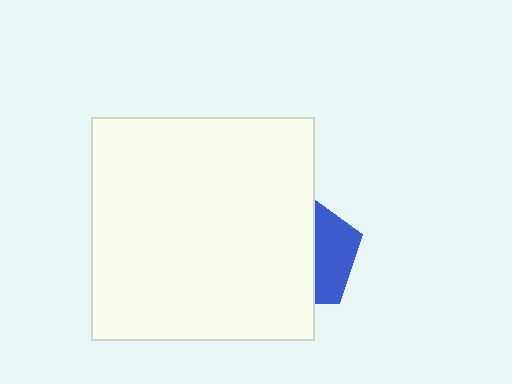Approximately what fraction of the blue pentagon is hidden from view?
Roughly 64% of the blue pentagon is hidden behind the white square.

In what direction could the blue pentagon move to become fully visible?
The blue pentagon could move right. That would shift it out from behind the white square entirely.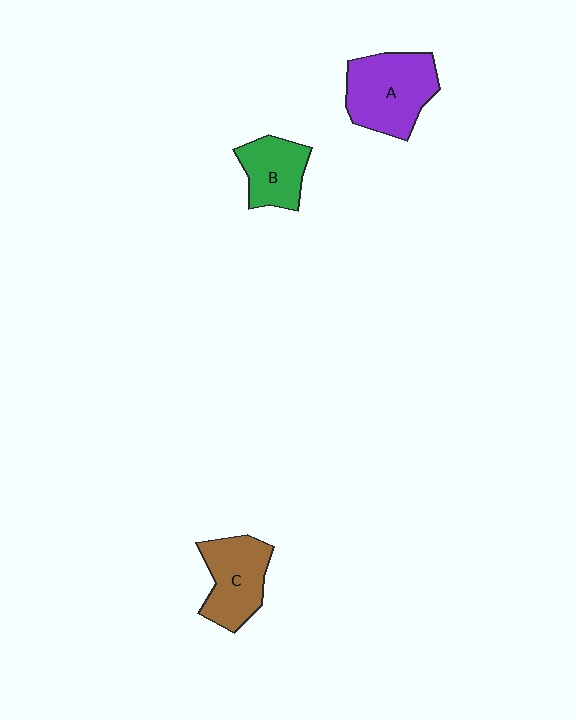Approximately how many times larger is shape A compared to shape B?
Approximately 1.6 times.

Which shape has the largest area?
Shape A (purple).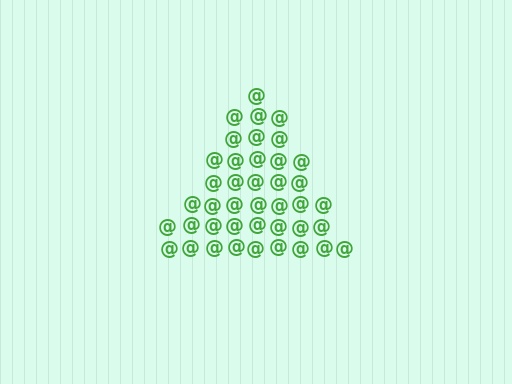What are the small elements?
The small elements are at signs.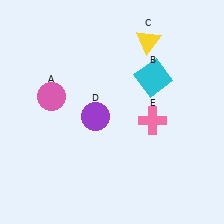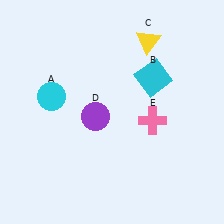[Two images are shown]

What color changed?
The circle (A) changed from pink in Image 1 to cyan in Image 2.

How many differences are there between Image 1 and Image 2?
There is 1 difference between the two images.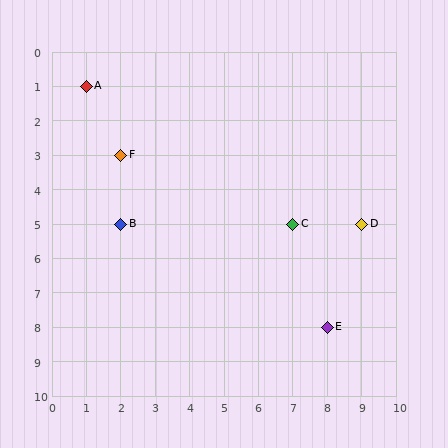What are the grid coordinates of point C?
Point C is at grid coordinates (7, 5).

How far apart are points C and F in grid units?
Points C and F are 5 columns and 2 rows apart (about 5.4 grid units diagonally).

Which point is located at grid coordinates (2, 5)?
Point B is at (2, 5).